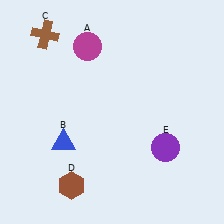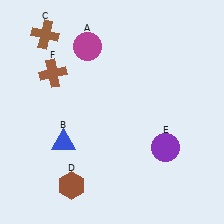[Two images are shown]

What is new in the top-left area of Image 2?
A brown cross (F) was added in the top-left area of Image 2.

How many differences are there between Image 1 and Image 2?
There is 1 difference between the two images.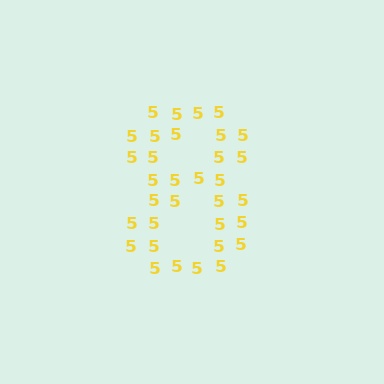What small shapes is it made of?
It is made of small digit 5's.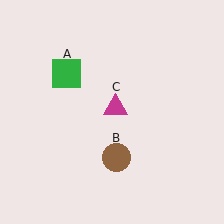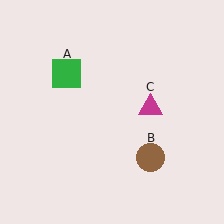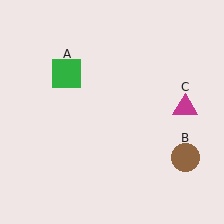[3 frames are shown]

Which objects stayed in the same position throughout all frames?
Green square (object A) remained stationary.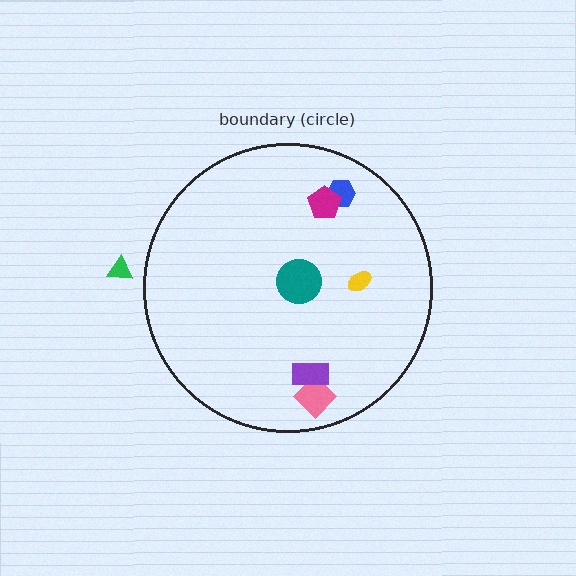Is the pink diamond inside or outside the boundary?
Inside.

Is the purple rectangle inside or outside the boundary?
Inside.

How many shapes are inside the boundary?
6 inside, 1 outside.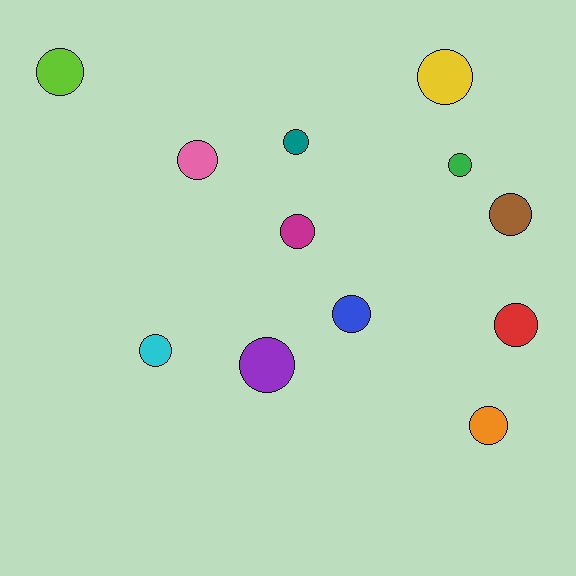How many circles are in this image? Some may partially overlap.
There are 12 circles.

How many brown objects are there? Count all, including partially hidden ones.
There is 1 brown object.